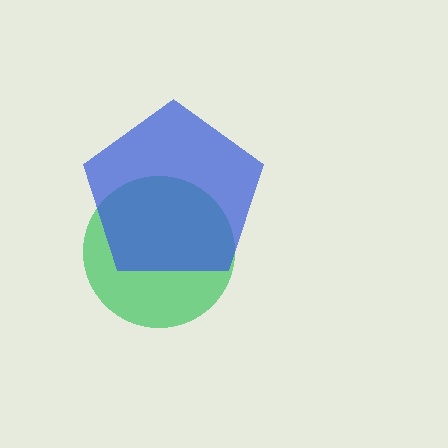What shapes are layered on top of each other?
The layered shapes are: a green circle, a blue pentagon.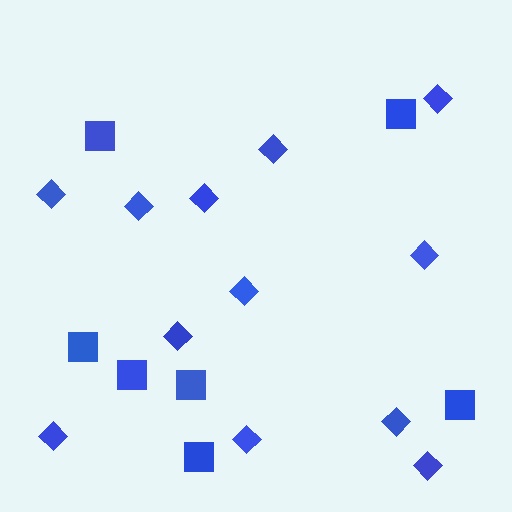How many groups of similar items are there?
There are 2 groups: one group of squares (7) and one group of diamonds (12).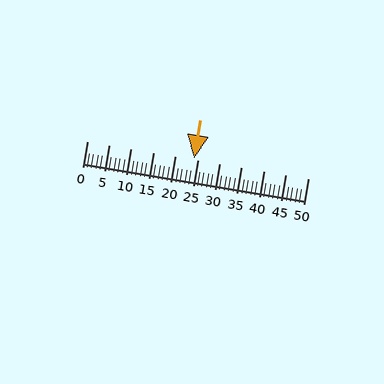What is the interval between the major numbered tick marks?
The major tick marks are spaced 5 units apart.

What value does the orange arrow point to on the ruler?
The orange arrow points to approximately 24.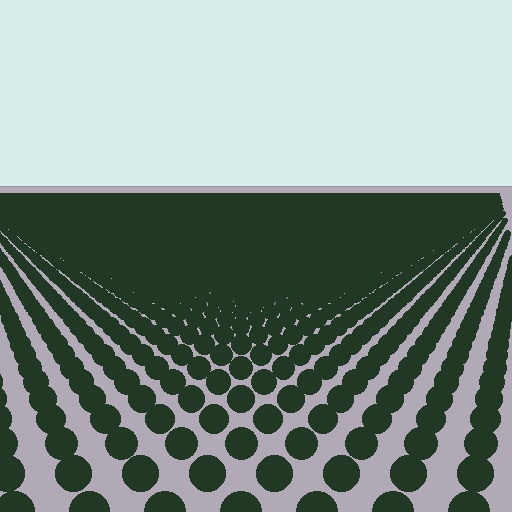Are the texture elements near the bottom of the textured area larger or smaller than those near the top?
Larger. Near the bottom, elements are closer to the viewer and appear at a bigger on-screen size.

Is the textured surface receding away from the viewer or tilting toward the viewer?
The surface is receding away from the viewer. Texture elements get smaller and denser toward the top.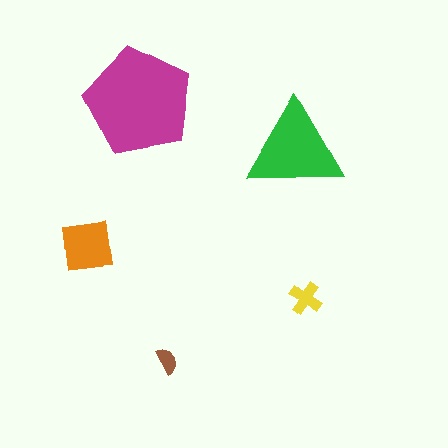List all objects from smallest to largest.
The brown semicircle, the yellow cross, the orange square, the green triangle, the magenta pentagon.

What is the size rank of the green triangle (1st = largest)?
2nd.